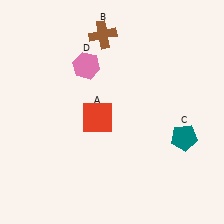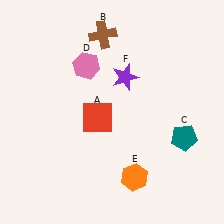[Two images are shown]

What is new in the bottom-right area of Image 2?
An orange hexagon (E) was added in the bottom-right area of Image 2.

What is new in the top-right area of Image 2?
A purple star (F) was added in the top-right area of Image 2.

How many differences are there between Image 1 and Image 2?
There are 2 differences between the two images.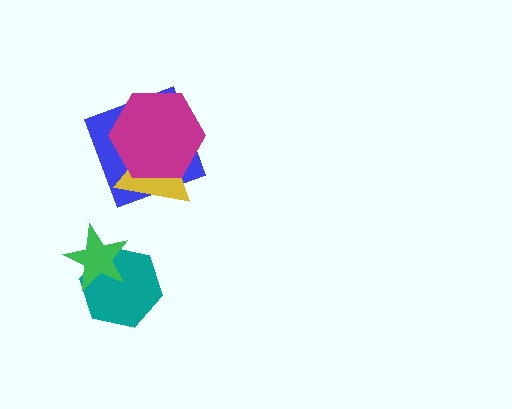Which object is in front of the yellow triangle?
The magenta hexagon is in front of the yellow triangle.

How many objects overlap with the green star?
1 object overlaps with the green star.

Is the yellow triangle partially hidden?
Yes, it is partially covered by another shape.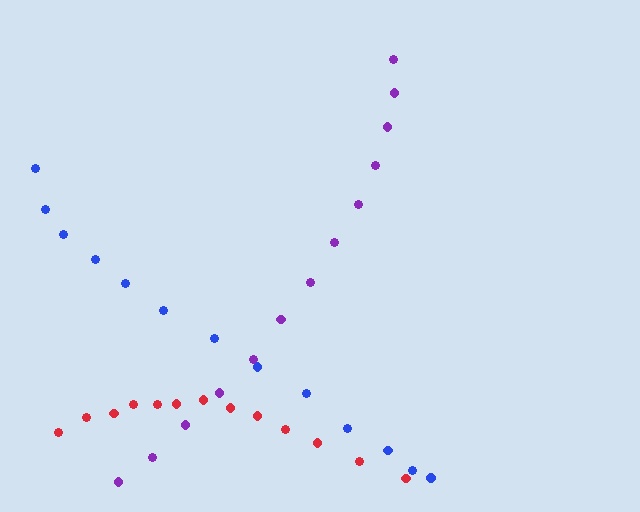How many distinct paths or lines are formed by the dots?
There are 3 distinct paths.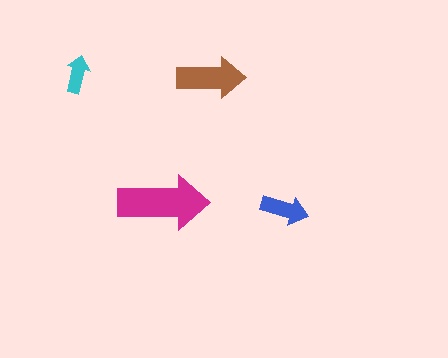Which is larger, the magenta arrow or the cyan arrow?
The magenta one.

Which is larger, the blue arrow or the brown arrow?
The brown one.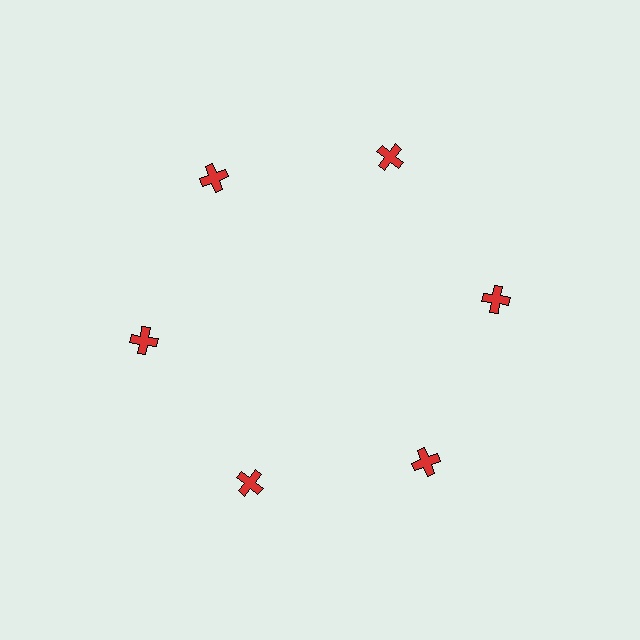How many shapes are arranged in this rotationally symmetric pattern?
There are 6 shapes, arranged in 6 groups of 1.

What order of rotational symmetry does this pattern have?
This pattern has 6-fold rotational symmetry.